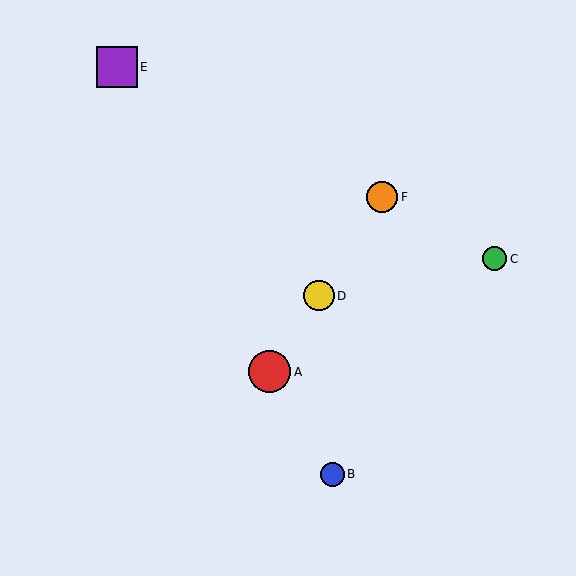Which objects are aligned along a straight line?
Objects A, D, F are aligned along a straight line.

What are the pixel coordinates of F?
Object F is at (382, 197).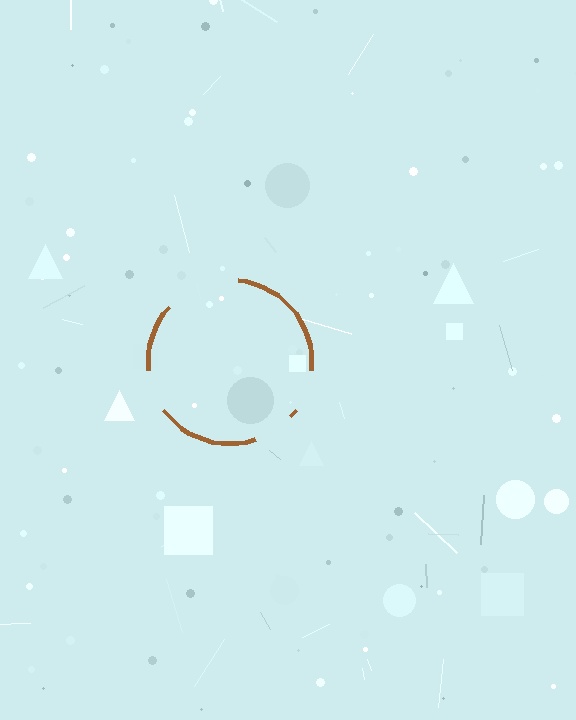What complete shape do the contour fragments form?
The contour fragments form a circle.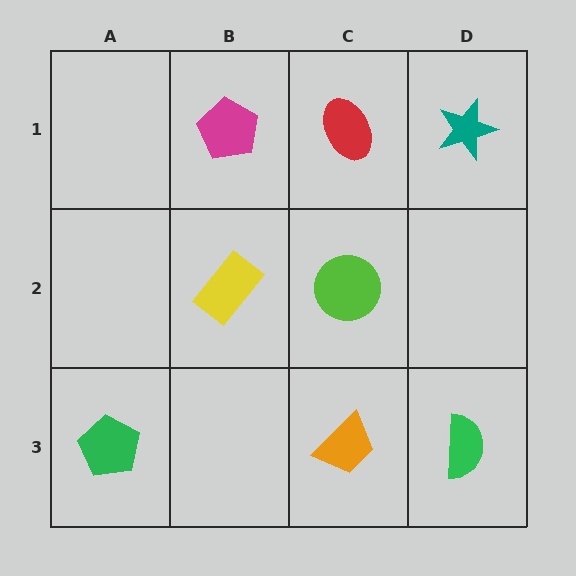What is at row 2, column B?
A yellow rectangle.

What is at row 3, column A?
A green pentagon.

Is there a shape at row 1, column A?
No, that cell is empty.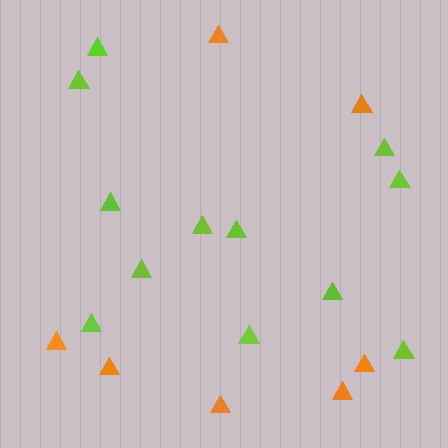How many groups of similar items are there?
There are 2 groups: one group of lime triangles (12) and one group of orange triangles (7).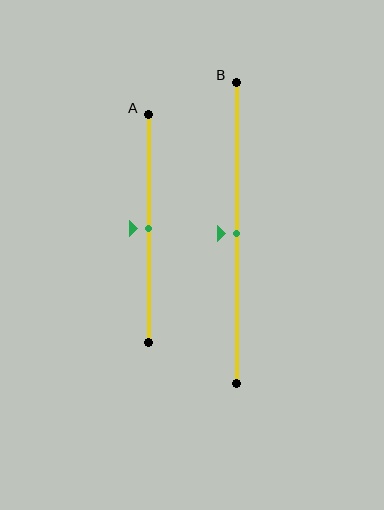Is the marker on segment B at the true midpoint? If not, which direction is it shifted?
Yes, the marker on segment B is at the true midpoint.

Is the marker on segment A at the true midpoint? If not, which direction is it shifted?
Yes, the marker on segment A is at the true midpoint.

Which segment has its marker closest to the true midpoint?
Segment A has its marker closest to the true midpoint.